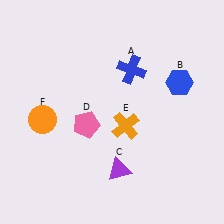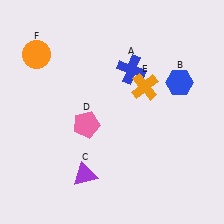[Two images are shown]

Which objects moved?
The objects that moved are: the purple triangle (C), the orange cross (E), the orange circle (F).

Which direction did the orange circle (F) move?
The orange circle (F) moved up.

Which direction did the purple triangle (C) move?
The purple triangle (C) moved left.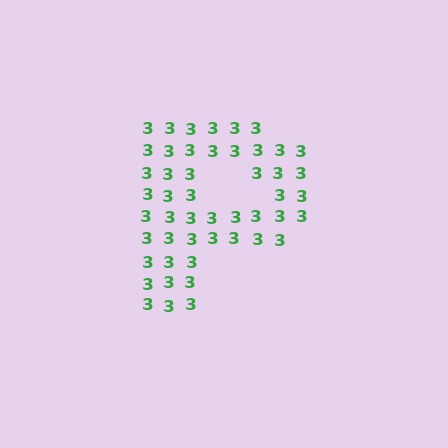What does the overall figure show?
The overall figure shows the letter P.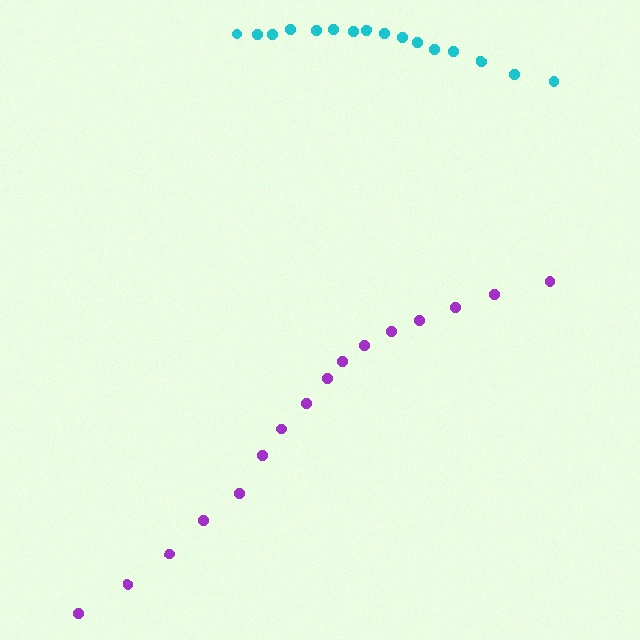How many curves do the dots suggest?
There are 2 distinct paths.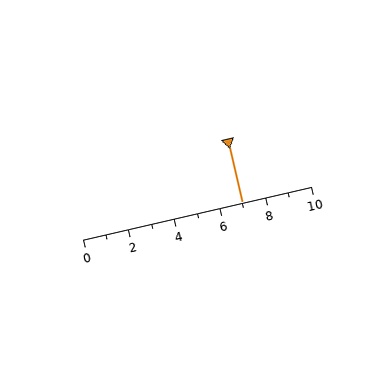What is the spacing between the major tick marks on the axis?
The major ticks are spaced 2 apart.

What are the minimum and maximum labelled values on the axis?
The axis runs from 0 to 10.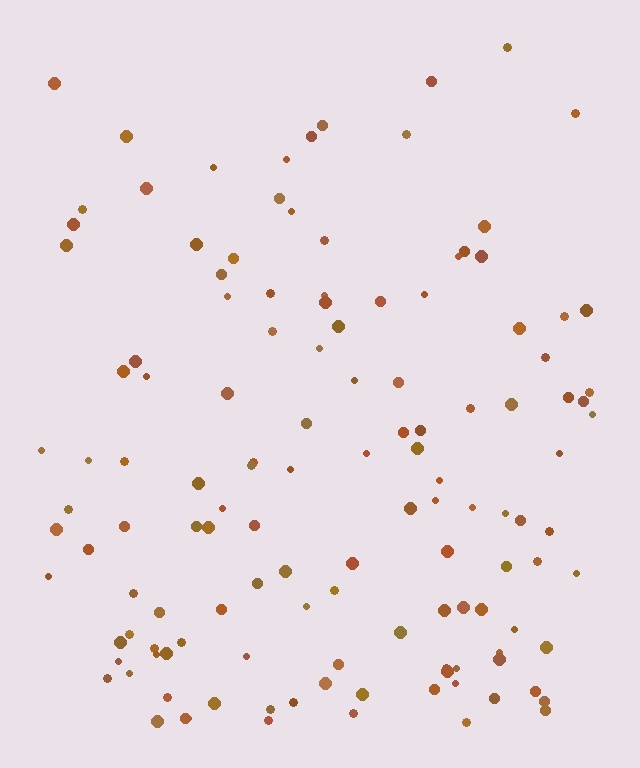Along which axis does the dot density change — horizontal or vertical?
Vertical.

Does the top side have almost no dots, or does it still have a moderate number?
Still a moderate number, just noticeably fewer than the bottom.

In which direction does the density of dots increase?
From top to bottom, with the bottom side densest.